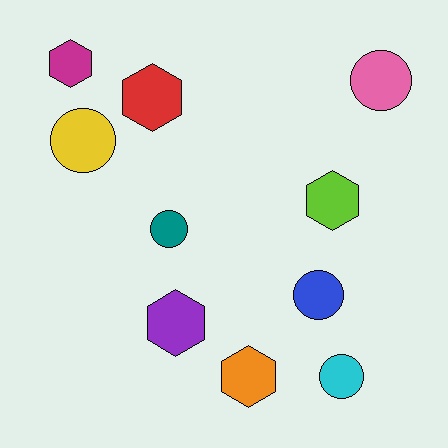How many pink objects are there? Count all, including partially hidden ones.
There is 1 pink object.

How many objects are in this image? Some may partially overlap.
There are 10 objects.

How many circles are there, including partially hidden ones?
There are 5 circles.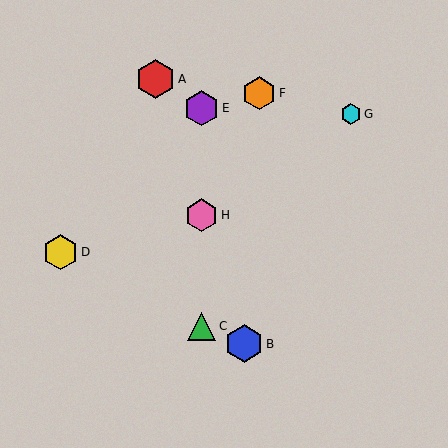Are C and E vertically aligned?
Yes, both are at x≈202.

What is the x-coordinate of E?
Object E is at x≈202.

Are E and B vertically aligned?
No, E is at x≈202 and B is at x≈244.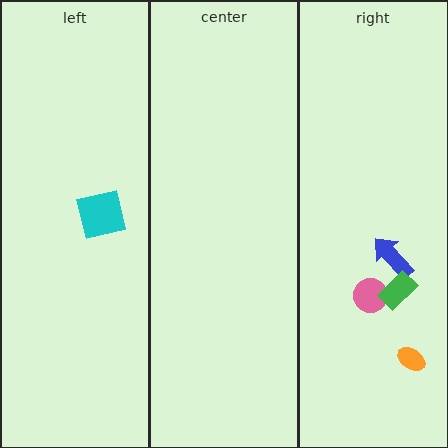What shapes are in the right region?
The pink circle, the blue arrow, the green rectangle, the orange ellipse.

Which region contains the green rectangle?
The right region.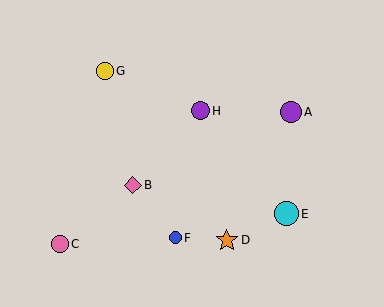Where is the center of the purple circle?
The center of the purple circle is at (291, 112).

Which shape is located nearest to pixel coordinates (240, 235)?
The orange star (labeled D) at (227, 240) is nearest to that location.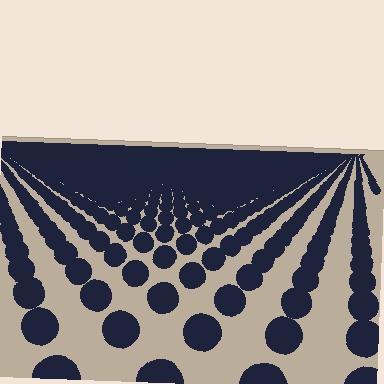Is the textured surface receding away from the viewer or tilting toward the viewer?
The surface is receding away from the viewer. Texture elements get smaller and denser toward the top.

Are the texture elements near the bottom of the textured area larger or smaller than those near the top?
Larger. Near the bottom, elements are closer to the viewer and appear at a bigger on-screen size.